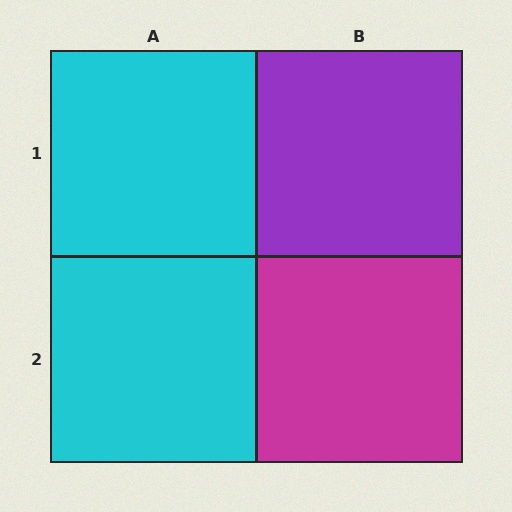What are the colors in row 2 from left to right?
Cyan, magenta.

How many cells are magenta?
1 cell is magenta.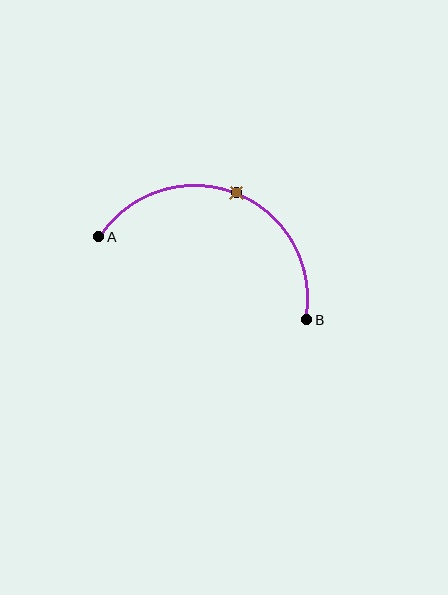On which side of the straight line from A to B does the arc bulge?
The arc bulges above the straight line connecting A and B.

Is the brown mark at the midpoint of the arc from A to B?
Yes. The brown mark lies on the arc at equal arc-length from both A and B — it is the arc midpoint.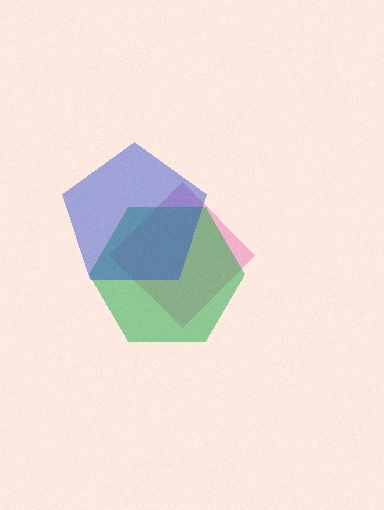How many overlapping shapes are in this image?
There are 3 overlapping shapes in the image.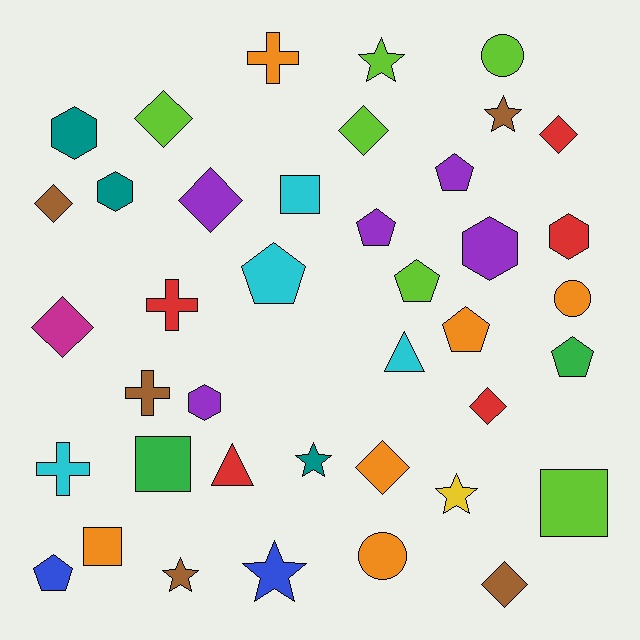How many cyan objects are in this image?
There are 4 cyan objects.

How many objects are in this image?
There are 40 objects.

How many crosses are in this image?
There are 4 crosses.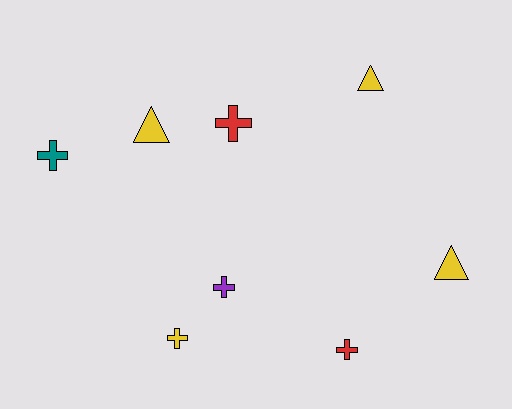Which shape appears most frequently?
Cross, with 5 objects.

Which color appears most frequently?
Yellow, with 4 objects.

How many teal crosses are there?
There is 1 teal cross.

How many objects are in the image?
There are 8 objects.